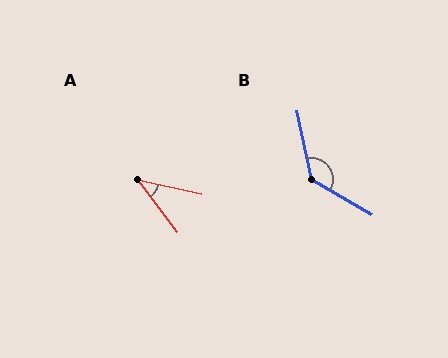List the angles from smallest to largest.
A (40°), B (132°).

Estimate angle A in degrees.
Approximately 40 degrees.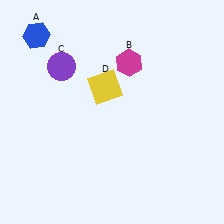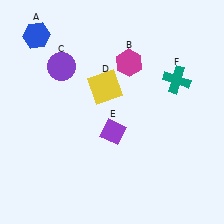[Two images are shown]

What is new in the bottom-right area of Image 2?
A purple diamond (E) was added in the bottom-right area of Image 2.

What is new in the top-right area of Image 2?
A teal cross (F) was added in the top-right area of Image 2.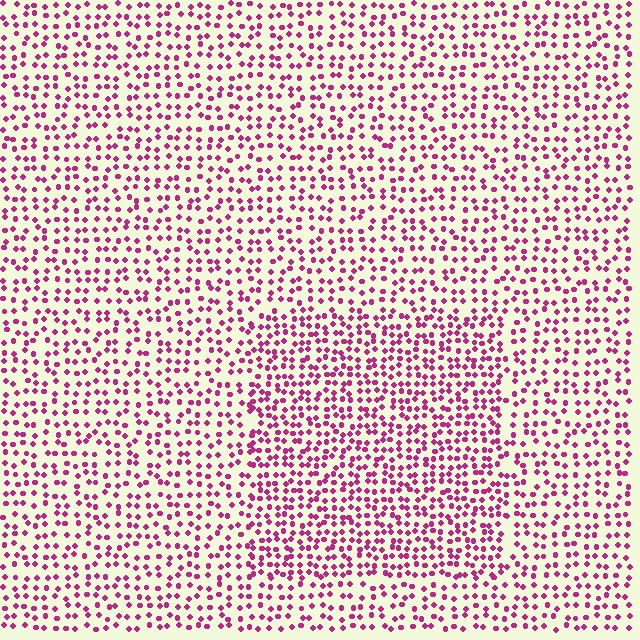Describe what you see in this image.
The image contains small magenta elements arranged at two different densities. A rectangle-shaped region is visible where the elements are more densely packed than the surrounding area.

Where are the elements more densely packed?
The elements are more densely packed inside the rectangle boundary.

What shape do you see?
I see a rectangle.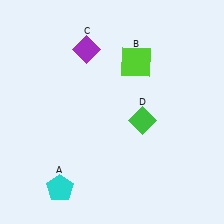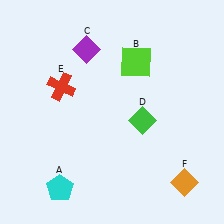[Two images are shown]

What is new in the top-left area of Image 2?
A red cross (E) was added in the top-left area of Image 2.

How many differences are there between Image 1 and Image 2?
There are 2 differences between the two images.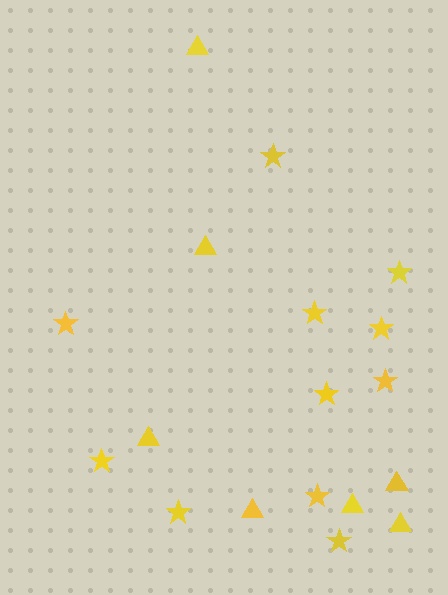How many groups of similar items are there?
There are 2 groups: one group of stars (11) and one group of triangles (7).